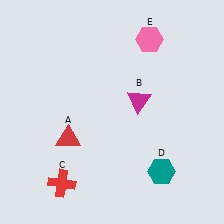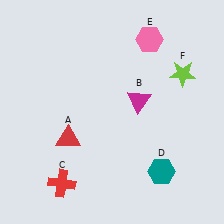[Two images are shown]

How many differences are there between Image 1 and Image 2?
There is 1 difference between the two images.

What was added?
A lime star (F) was added in Image 2.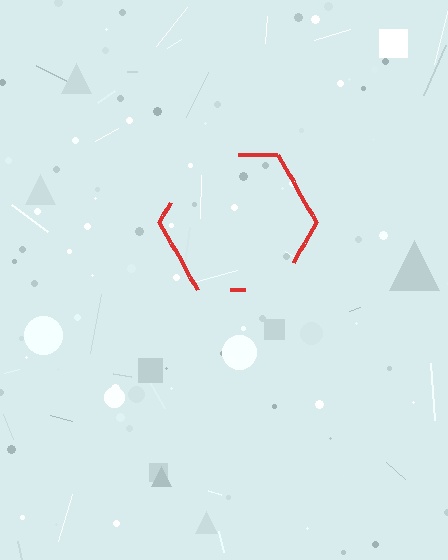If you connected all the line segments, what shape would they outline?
They would outline a hexagon.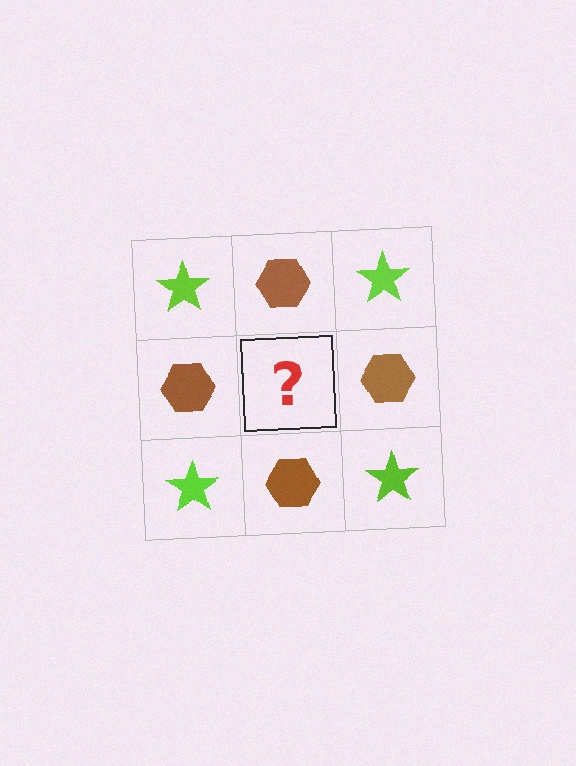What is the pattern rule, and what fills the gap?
The rule is that it alternates lime star and brown hexagon in a checkerboard pattern. The gap should be filled with a lime star.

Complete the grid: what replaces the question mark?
The question mark should be replaced with a lime star.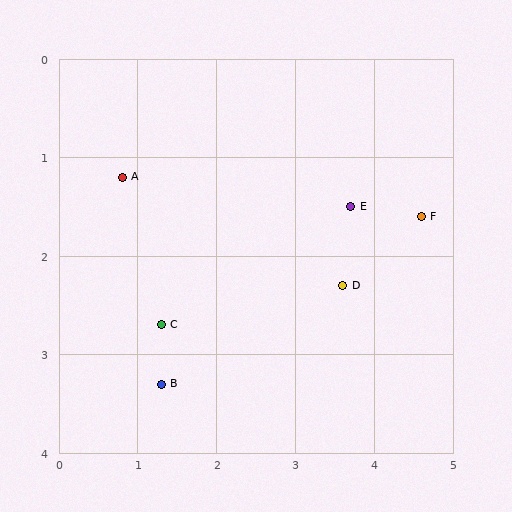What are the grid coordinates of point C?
Point C is at approximately (1.3, 2.7).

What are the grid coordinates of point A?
Point A is at approximately (0.8, 1.2).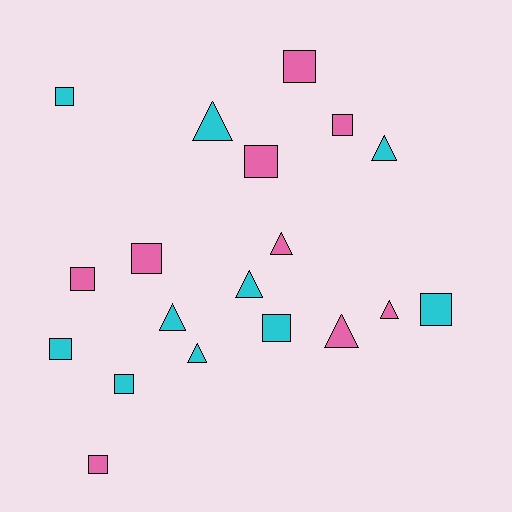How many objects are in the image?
There are 19 objects.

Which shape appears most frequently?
Square, with 11 objects.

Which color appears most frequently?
Cyan, with 10 objects.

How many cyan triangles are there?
There are 5 cyan triangles.